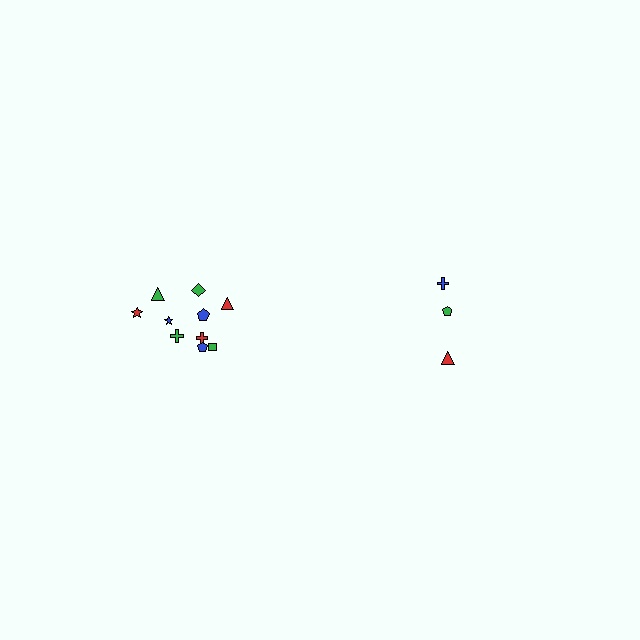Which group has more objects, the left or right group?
The left group.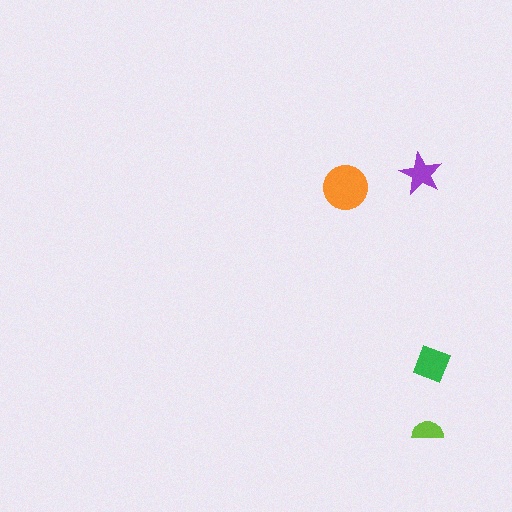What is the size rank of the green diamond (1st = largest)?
2nd.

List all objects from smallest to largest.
The lime semicircle, the purple star, the green diamond, the orange circle.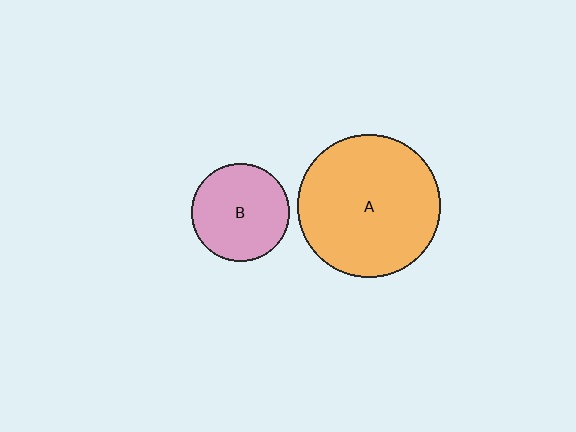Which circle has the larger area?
Circle A (orange).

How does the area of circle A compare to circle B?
Approximately 2.1 times.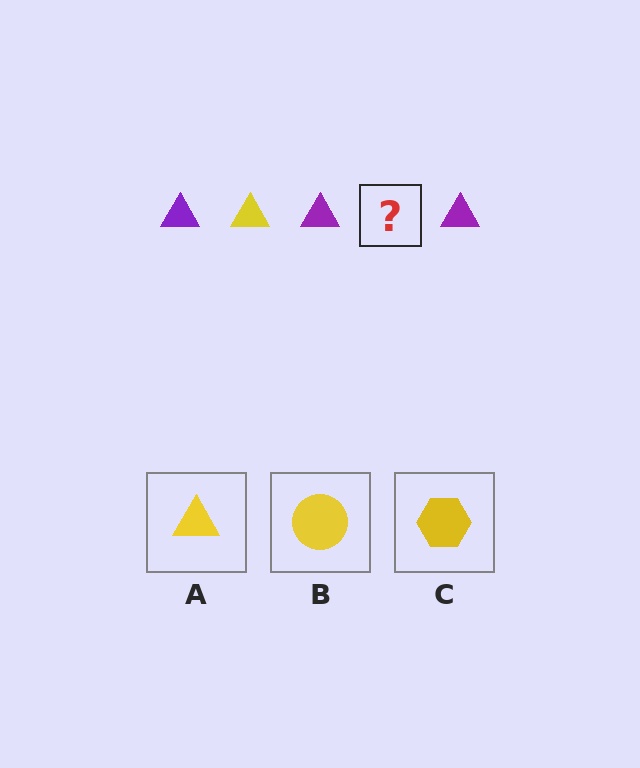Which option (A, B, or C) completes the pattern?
A.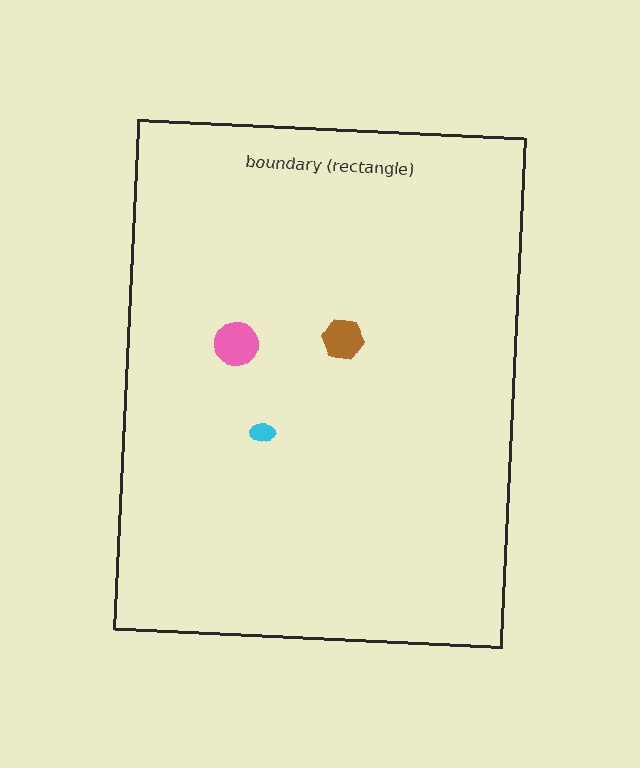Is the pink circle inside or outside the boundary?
Inside.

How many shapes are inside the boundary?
3 inside, 0 outside.